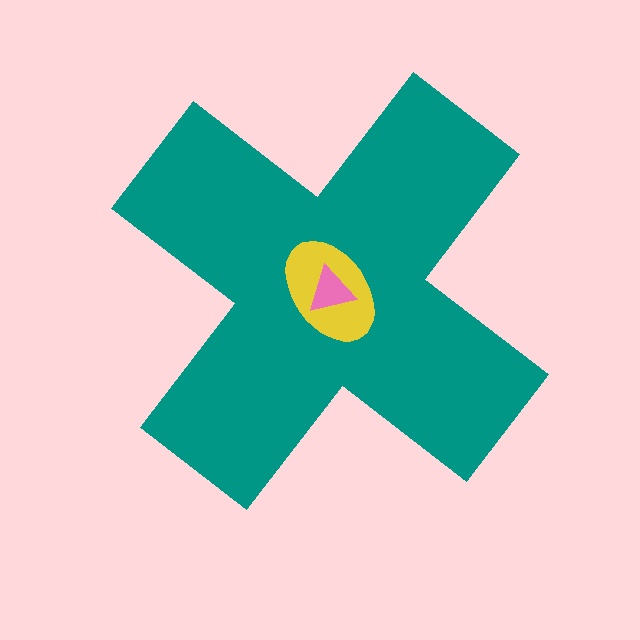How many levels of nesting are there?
3.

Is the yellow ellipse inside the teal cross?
Yes.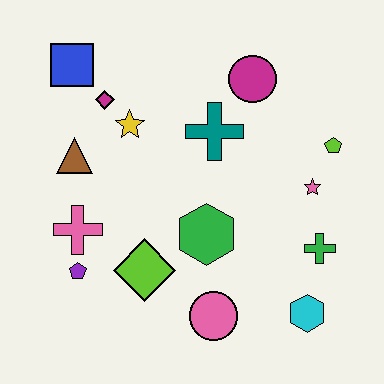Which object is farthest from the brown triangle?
The cyan hexagon is farthest from the brown triangle.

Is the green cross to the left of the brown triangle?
No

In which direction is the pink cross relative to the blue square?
The pink cross is below the blue square.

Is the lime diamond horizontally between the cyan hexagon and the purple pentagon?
Yes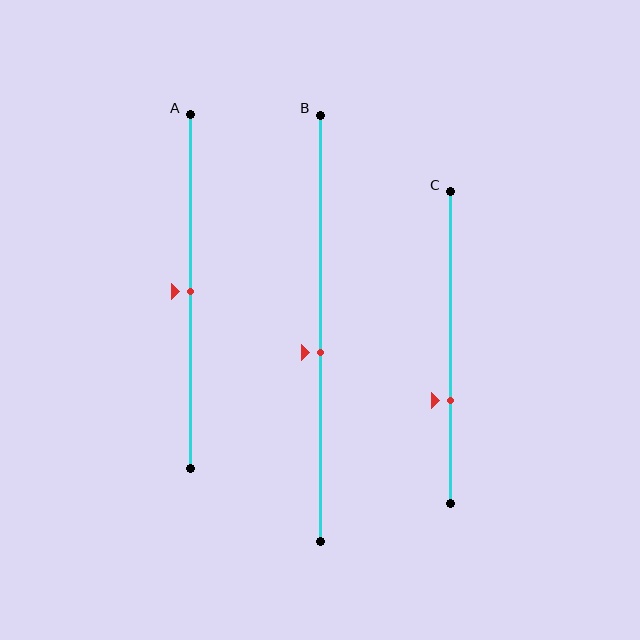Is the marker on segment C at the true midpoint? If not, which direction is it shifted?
No, the marker on segment C is shifted downward by about 17% of the segment length.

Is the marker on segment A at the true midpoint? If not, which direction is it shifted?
Yes, the marker on segment A is at the true midpoint.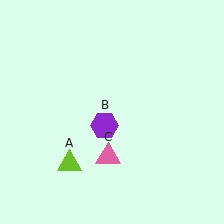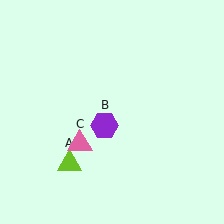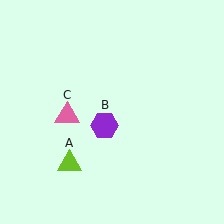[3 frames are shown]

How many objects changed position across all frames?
1 object changed position: pink triangle (object C).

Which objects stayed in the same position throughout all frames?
Lime triangle (object A) and purple hexagon (object B) remained stationary.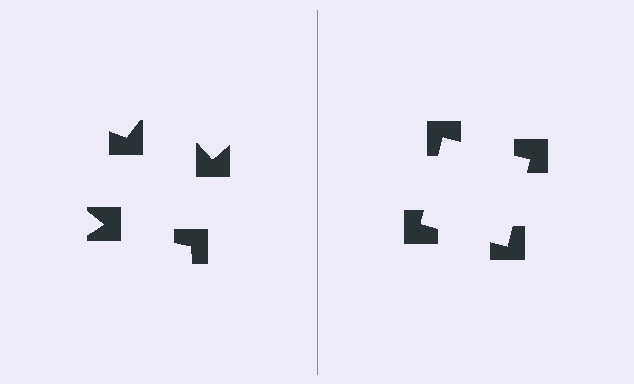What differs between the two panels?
The notched squares are positioned identically on both sides; only the wedge orientations differ. On the right they align to a square; on the left they are misaligned.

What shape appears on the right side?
An illusory square.